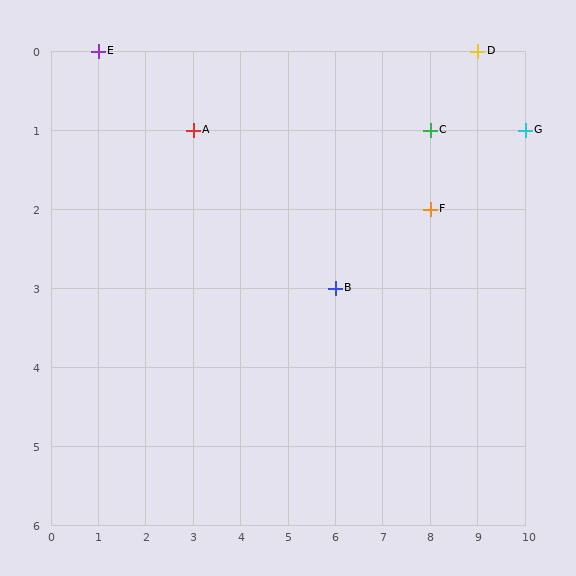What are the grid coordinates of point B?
Point B is at grid coordinates (6, 3).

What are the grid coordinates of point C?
Point C is at grid coordinates (8, 1).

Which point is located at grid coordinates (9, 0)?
Point D is at (9, 0).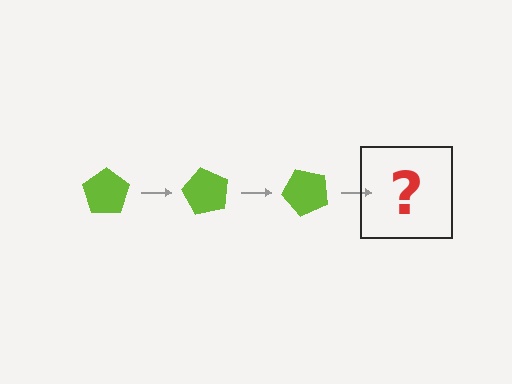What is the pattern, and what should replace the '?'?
The pattern is that the pentagon rotates 60 degrees each step. The '?' should be a lime pentagon rotated 180 degrees.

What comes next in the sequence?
The next element should be a lime pentagon rotated 180 degrees.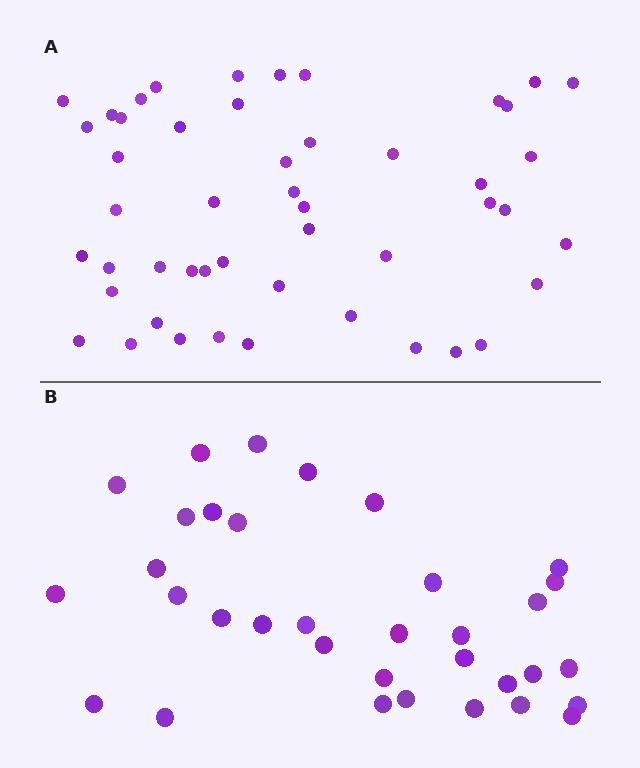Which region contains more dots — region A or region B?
Region A (the top region) has more dots.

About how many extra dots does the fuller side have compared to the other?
Region A has approximately 15 more dots than region B.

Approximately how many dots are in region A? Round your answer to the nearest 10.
About 50 dots. (The exact count is 49, which rounds to 50.)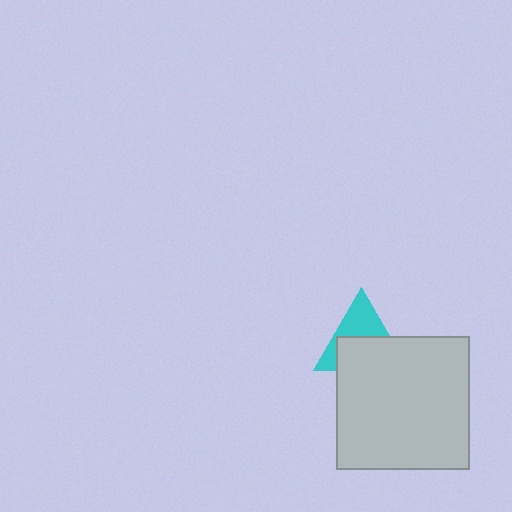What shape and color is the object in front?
The object in front is a light gray square.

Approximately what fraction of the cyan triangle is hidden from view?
Roughly 56% of the cyan triangle is hidden behind the light gray square.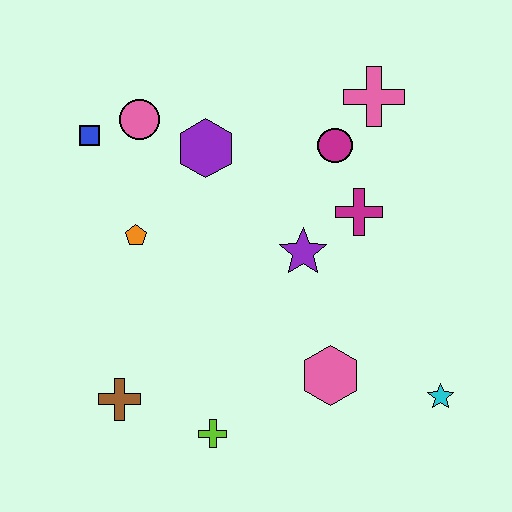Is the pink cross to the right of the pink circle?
Yes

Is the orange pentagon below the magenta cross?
Yes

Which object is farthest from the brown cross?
The pink cross is farthest from the brown cross.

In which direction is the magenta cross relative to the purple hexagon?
The magenta cross is to the right of the purple hexagon.